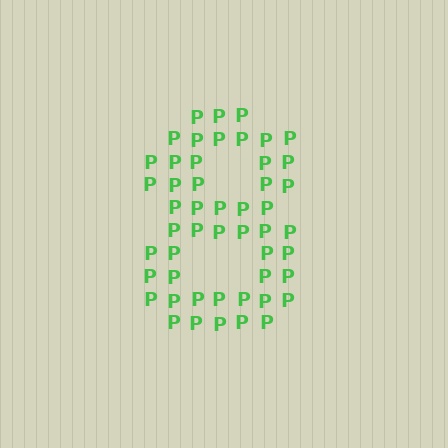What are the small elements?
The small elements are letter P's.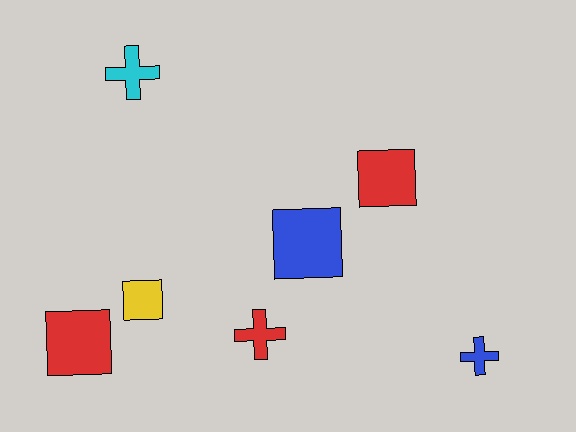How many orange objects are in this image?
There are no orange objects.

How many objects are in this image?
There are 7 objects.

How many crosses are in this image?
There are 3 crosses.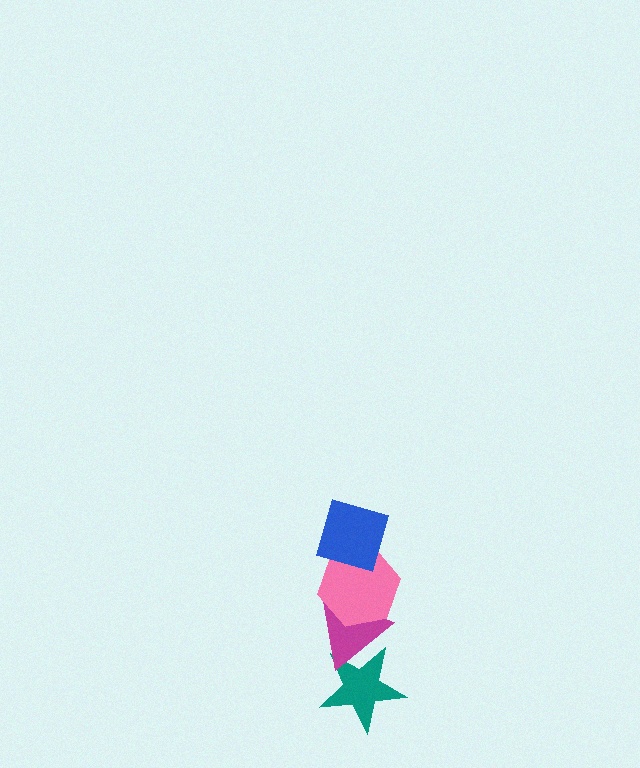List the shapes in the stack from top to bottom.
From top to bottom: the blue diamond, the pink hexagon, the magenta triangle, the teal star.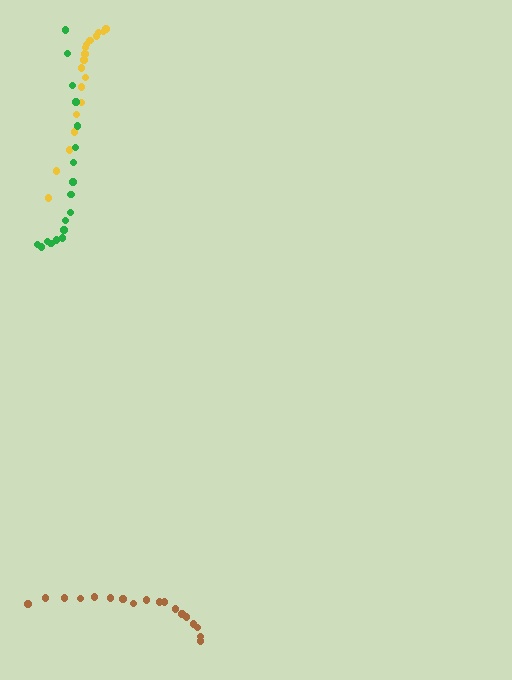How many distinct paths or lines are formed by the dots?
There are 3 distinct paths.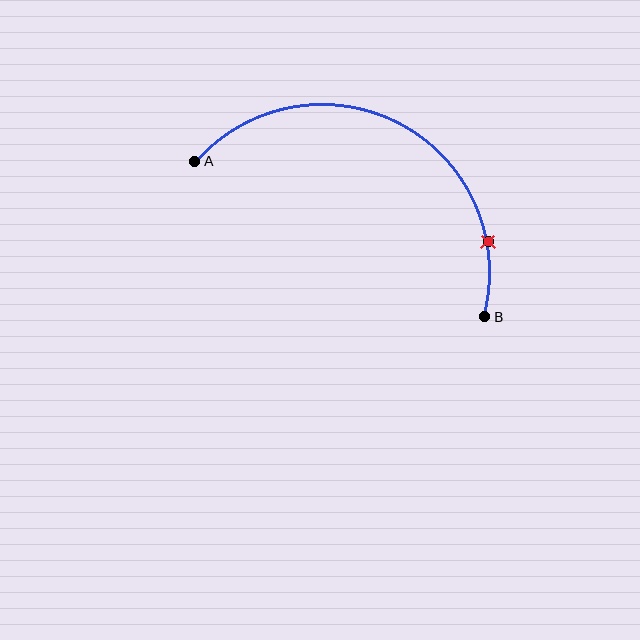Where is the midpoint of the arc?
The arc midpoint is the point on the curve farthest from the straight line joining A and B. It sits above that line.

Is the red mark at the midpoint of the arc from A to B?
No. The red mark lies on the arc but is closer to endpoint B. The arc midpoint would be at the point on the curve equidistant along the arc from both A and B.